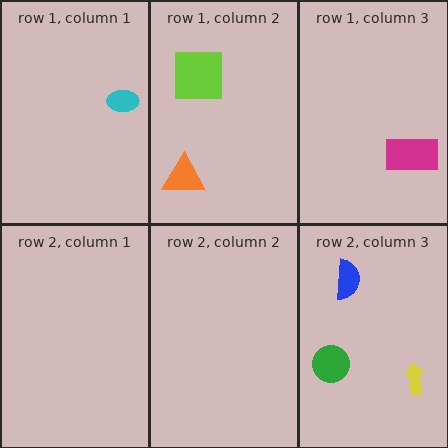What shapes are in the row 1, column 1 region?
The cyan ellipse.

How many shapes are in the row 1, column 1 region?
1.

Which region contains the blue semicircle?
The row 2, column 3 region.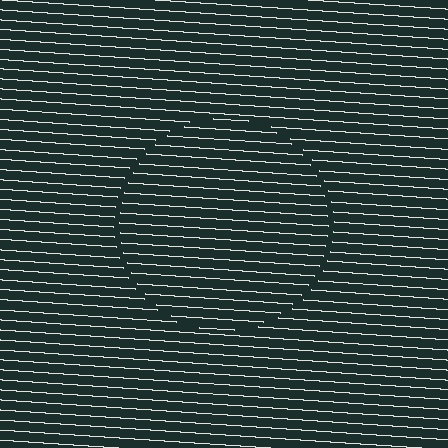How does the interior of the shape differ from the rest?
The interior of the shape contains the same grating, shifted by half a period — the contour is defined by the phase discontinuity where line-ends from the inner and outer gratings abut.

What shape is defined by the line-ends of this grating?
An illusory circle. The interior of the shape contains the same grating, shifted by half a period — the contour is defined by the phase discontinuity where line-ends from the inner and outer gratings abut.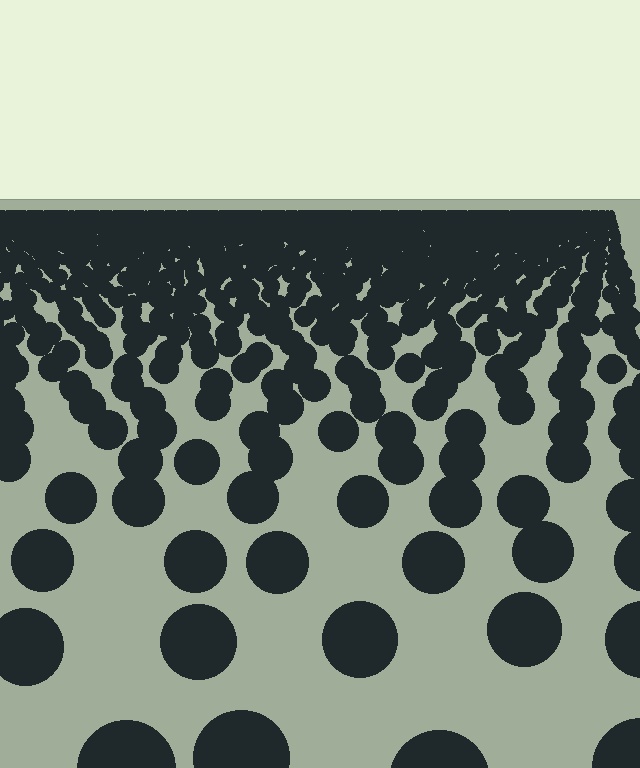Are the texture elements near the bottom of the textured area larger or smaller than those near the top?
Larger. Near the bottom, elements are closer to the viewer and appear at a bigger on-screen size.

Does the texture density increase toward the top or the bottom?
Density increases toward the top.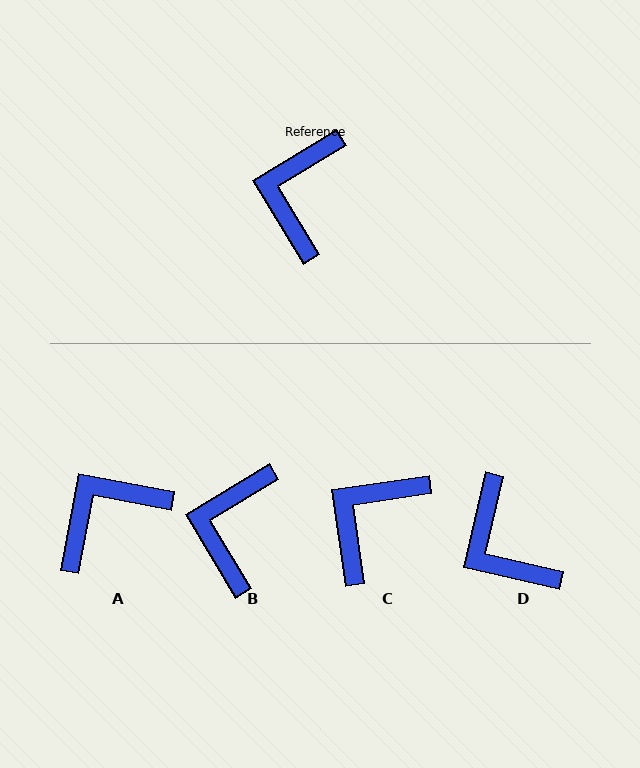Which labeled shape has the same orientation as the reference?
B.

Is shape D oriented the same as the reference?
No, it is off by about 46 degrees.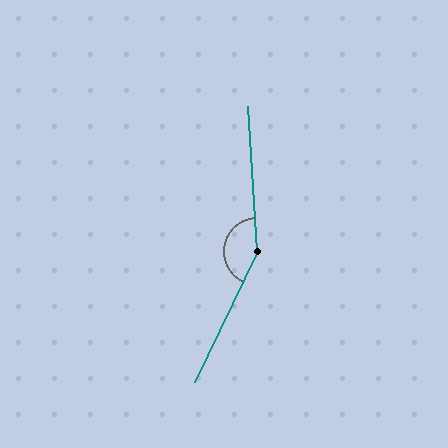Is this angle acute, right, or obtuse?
It is obtuse.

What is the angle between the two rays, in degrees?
Approximately 151 degrees.